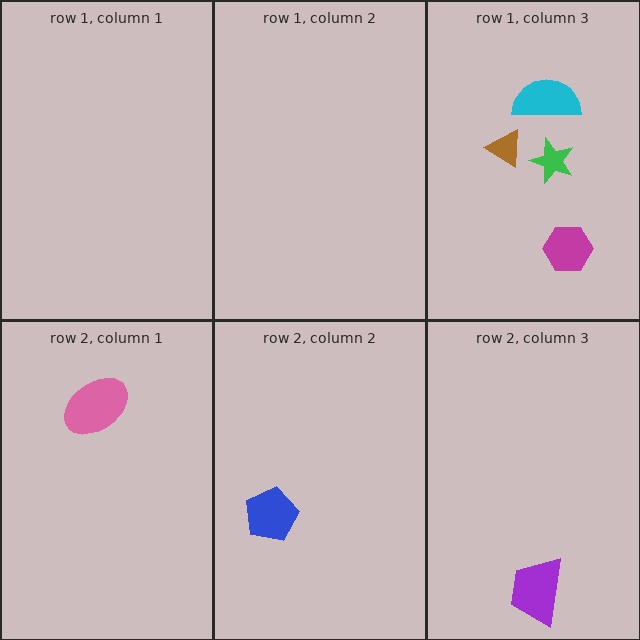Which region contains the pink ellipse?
The row 2, column 1 region.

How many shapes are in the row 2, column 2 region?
1.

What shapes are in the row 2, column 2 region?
The blue pentagon.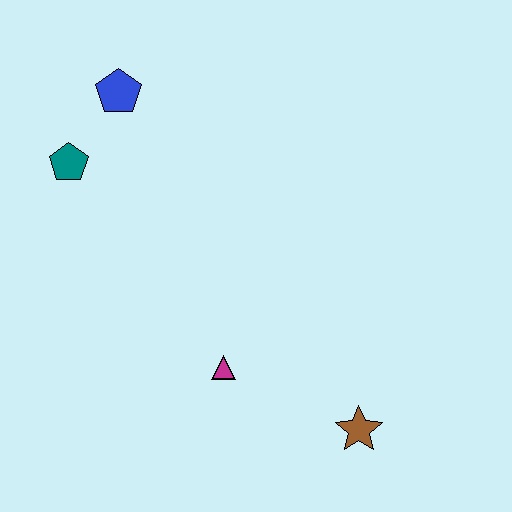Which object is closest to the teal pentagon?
The blue pentagon is closest to the teal pentagon.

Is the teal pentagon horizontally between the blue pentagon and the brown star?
No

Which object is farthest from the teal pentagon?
The brown star is farthest from the teal pentagon.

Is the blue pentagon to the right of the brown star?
No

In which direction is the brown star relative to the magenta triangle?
The brown star is to the right of the magenta triangle.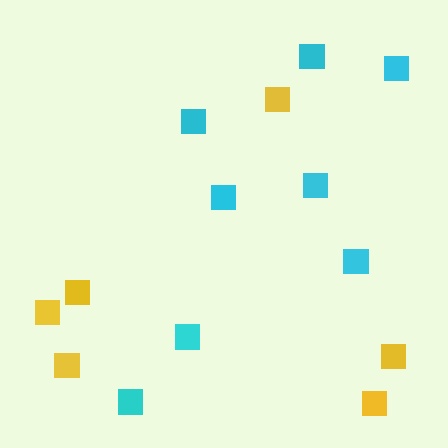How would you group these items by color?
There are 2 groups: one group of cyan squares (8) and one group of yellow squares (6).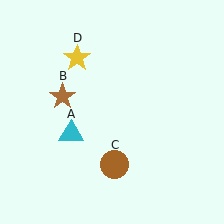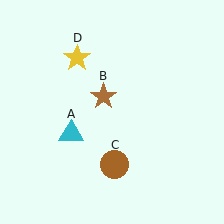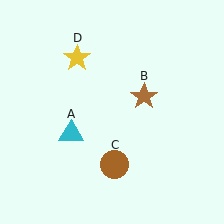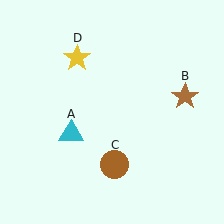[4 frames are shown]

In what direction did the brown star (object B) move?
The brown star (object B) moved right.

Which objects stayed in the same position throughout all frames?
Cyan triangle (object A) and brown circle (object C) and yellow star (object D) remained stationary.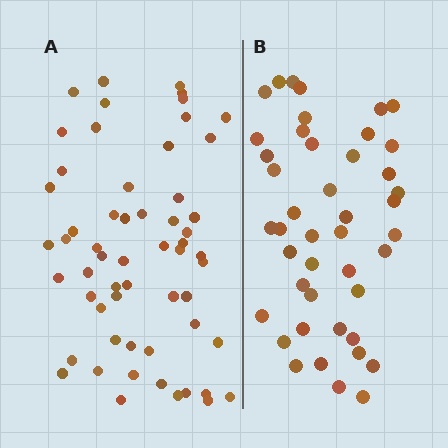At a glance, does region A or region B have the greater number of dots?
Region A (the left region) has more dots.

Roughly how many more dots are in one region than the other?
Region A has approximately 15 more dots than region B.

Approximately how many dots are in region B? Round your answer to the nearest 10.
About 40 dots. (The exact count is 44, which rounds to 40.)